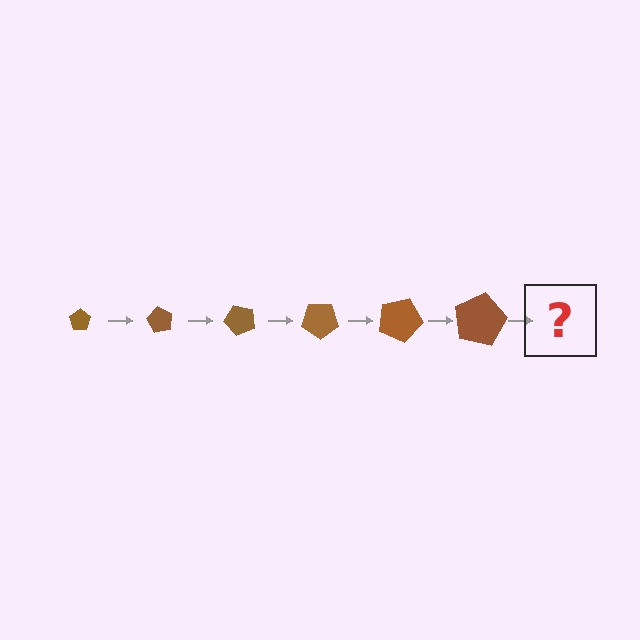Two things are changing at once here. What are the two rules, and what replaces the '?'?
The two rules are that the pentagon grows larger each step and it rotates 60 degrees each step. The '?' should be a pentagon, larger than the previous one and rotated 360 degrees from the start.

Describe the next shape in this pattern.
It should be a pentagon, larger than the previous one and rotated 360 degrees from the start.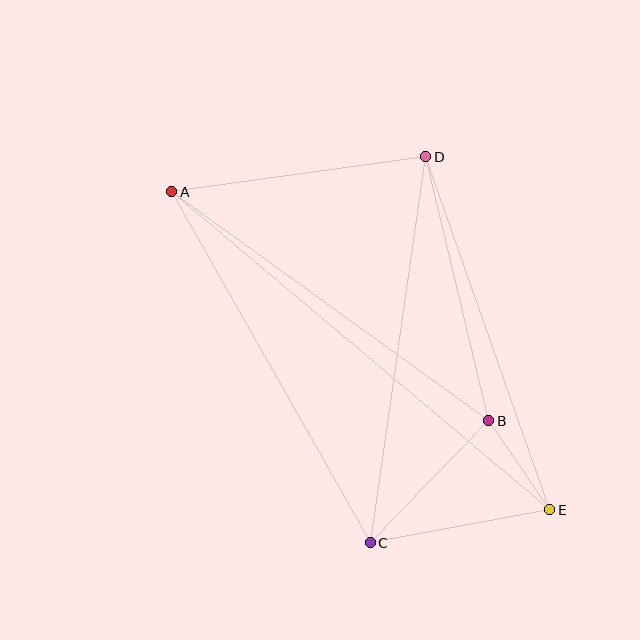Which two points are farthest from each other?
Points A and E are farthest from each other.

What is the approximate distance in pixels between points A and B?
The distance between A and B is approximately 391 pixels.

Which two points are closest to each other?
Points B and E are closest to each other.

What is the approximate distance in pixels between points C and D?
The distance between C and D is approximately 390 pixels.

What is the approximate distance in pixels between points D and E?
The distance between D and E is approximately 374 pixels.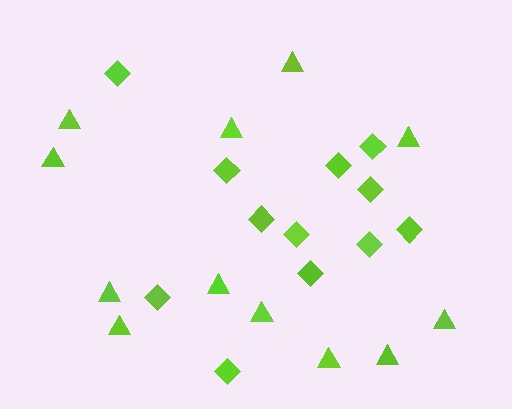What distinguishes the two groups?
There are 2 groups: one group of triangles (12) and one group of diamonds (12).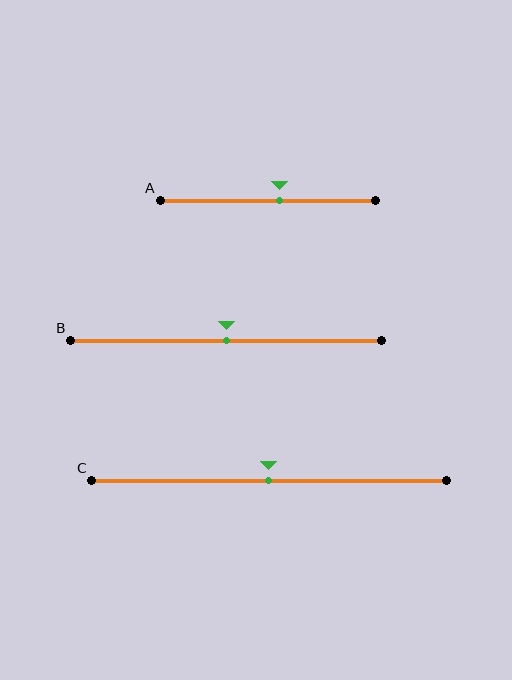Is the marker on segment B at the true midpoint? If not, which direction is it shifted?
Yes, the marker on segment B is at the true midpoint.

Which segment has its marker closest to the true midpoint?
Segment B has its marker closest to the true midpoint.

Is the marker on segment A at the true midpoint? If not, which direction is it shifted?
No, the marker on segment A is shifted to the right by about 5% of the segment length.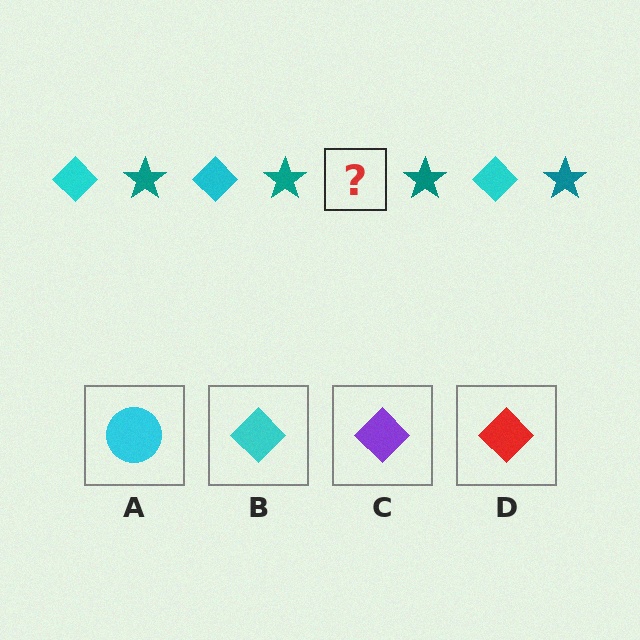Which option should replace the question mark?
Option B.